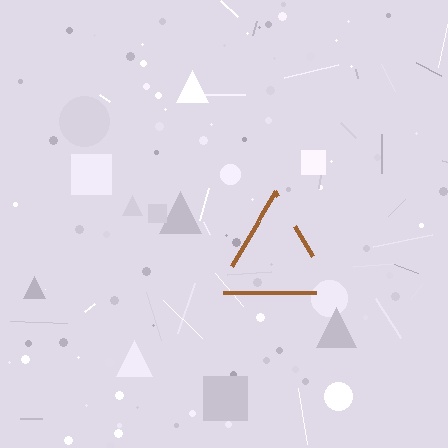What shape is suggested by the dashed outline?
The dashed outline suggests a triangle.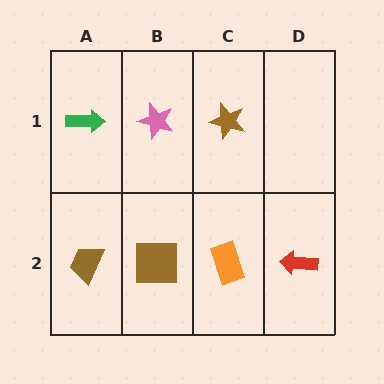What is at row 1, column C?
A brown star.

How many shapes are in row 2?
4 shapes.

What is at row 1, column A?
A green arrow.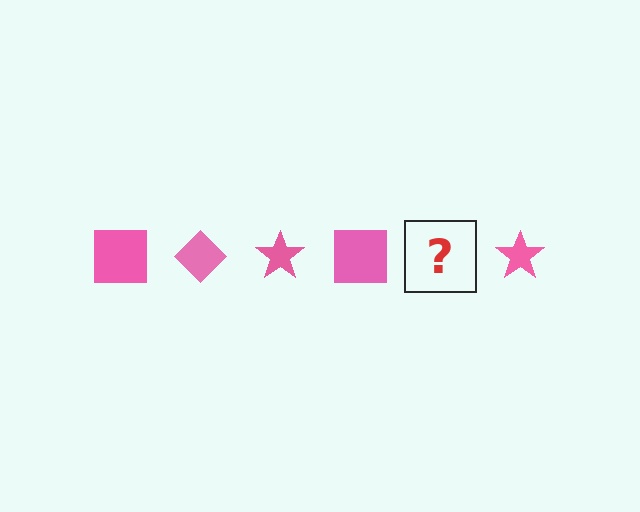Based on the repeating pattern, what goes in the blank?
The blank should be a pink diamond.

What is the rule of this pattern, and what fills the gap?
The rule is that the pattern cycles through square, diamond, star shapes in pink. The gap should be filled with a pink diamond.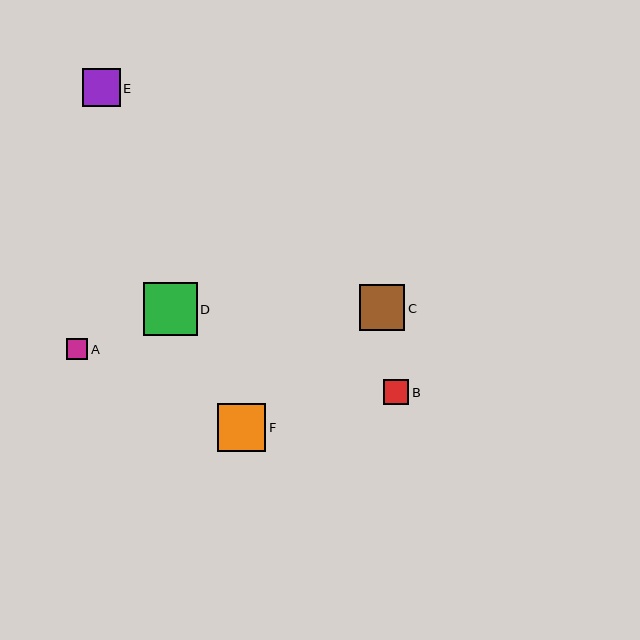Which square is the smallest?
Square A is the smallest with a size of approximately 21 pixels.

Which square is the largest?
Square D is the largest with a size of approximately 53 pixels.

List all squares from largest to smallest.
From largest to smallest: D, F, C, E, B, A.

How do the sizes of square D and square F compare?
Square D and square F are approximately the same size.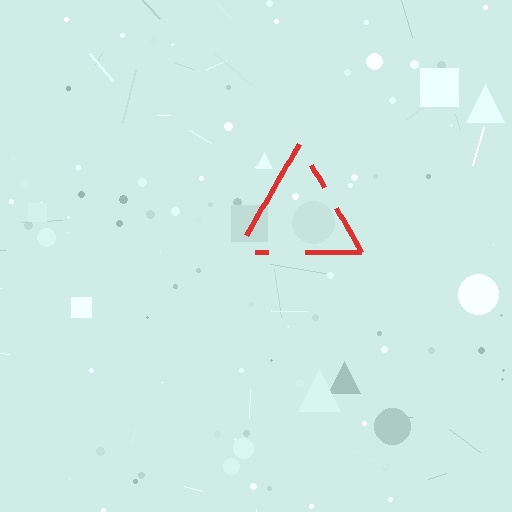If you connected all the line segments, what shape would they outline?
They would outline a triangle.